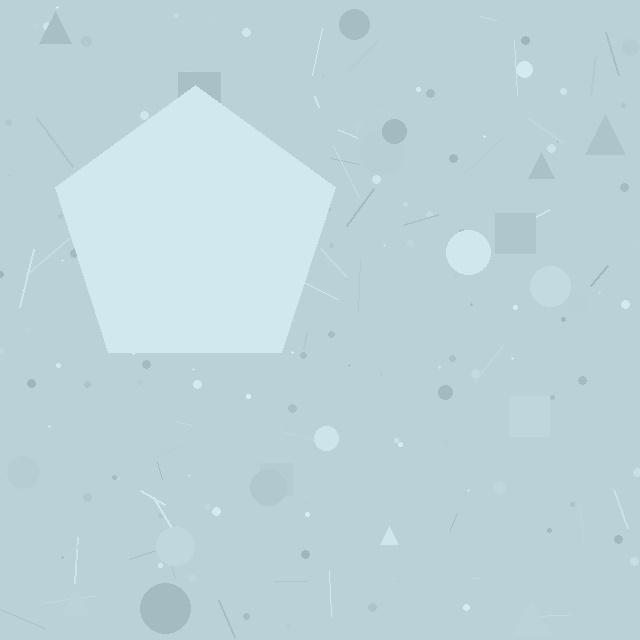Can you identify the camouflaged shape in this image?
The camouflaged shape is a pentagon.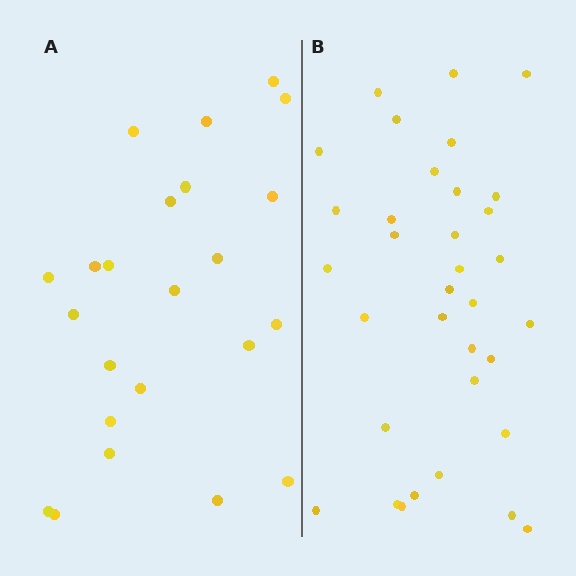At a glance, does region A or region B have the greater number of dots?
Region B (the right region) has more dots.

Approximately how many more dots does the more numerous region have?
Region B has roughly 12 or so more dots than region A.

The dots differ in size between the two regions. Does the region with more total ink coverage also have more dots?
No. Region A has more total ink coverage because its dots are larger, but region B actually contains more individual dots. Total area can be misleading — the number of items is what matters here.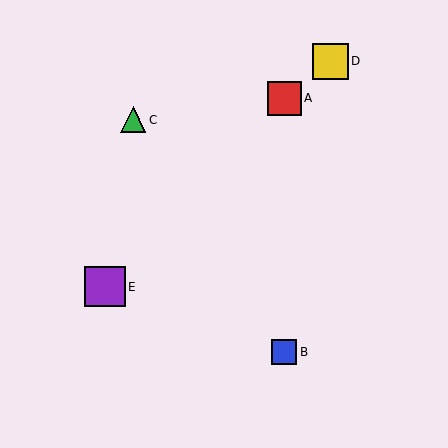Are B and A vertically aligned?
Yes, both are at x≈284.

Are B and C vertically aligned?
No, B is at x≈284 and C is at x≈133.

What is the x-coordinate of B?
Object B is at x≈284.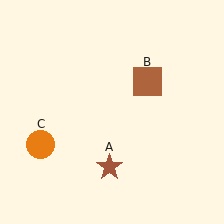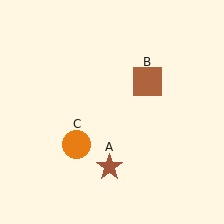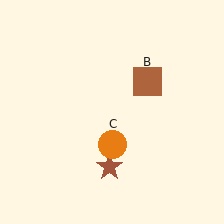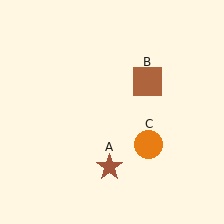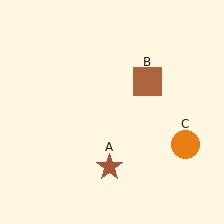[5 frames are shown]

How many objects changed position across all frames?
1 object changed position: orange circle (object C).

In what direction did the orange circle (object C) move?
The orange circle (object C) moved right.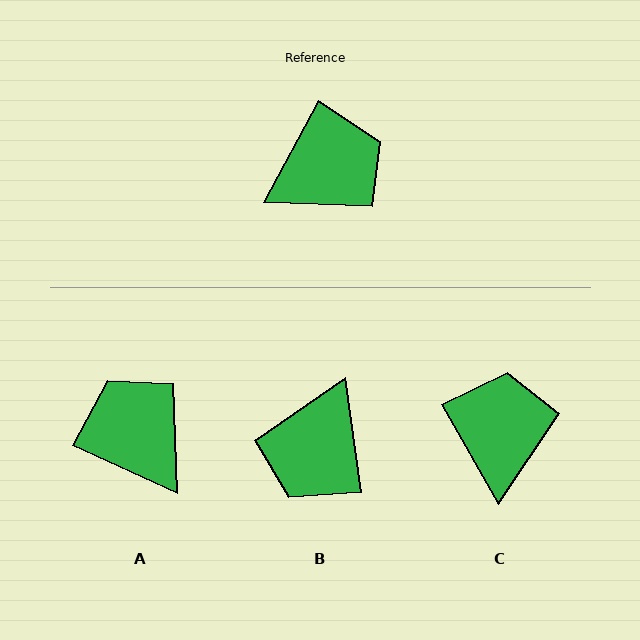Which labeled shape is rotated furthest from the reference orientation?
B, about 143 degrees away.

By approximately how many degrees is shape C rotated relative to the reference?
Approximately 58 degrees counter-clockwise.